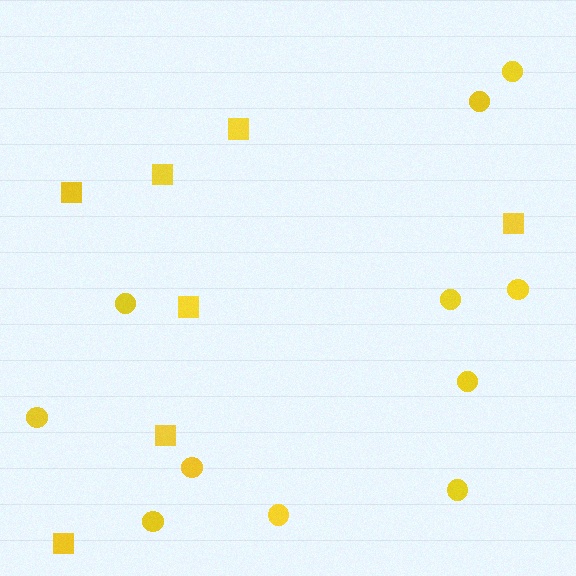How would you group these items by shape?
There are 2 groups: one group of squares (7) and one group of circles (11).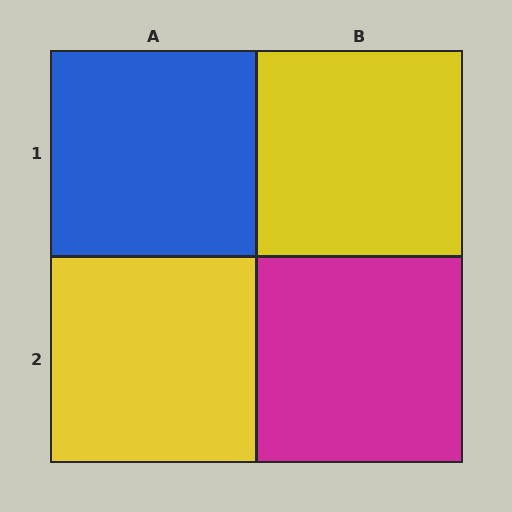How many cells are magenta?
1 cell is magenta.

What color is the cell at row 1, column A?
Blue.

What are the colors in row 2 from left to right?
Yellow, magenta.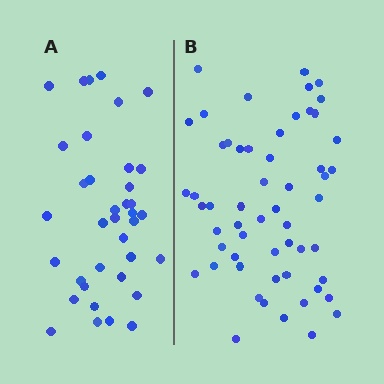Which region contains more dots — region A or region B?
Region B (the right region) has more dots.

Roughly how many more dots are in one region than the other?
Region B has approximately 20 more dots than region A.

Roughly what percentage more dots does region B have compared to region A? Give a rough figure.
About 50% more.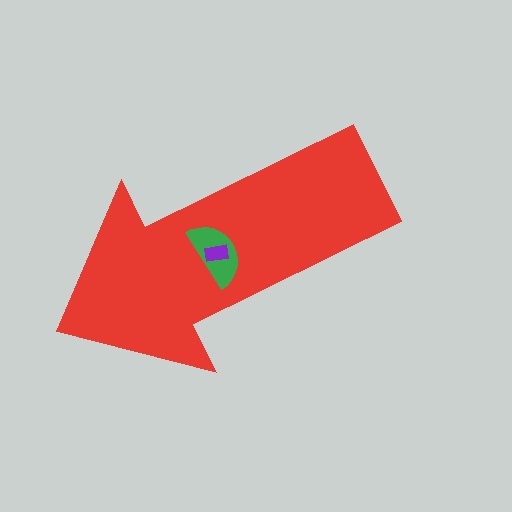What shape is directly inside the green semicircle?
The purple rectangle.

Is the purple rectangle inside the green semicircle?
Yes.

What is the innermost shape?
The purple rectangle.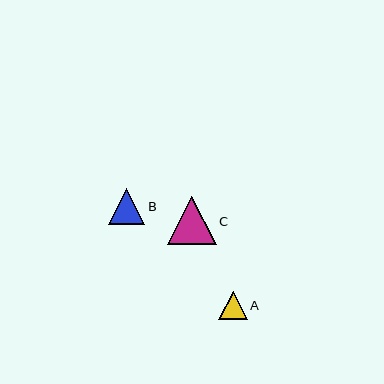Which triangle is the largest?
Triangle C is the largest with a size of approximately 49 pixels.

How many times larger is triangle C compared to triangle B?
Triangle C is approximately 1.3 times the size of triangle B.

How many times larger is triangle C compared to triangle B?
Triangle C is approximately 1.3 times the size of triangle B.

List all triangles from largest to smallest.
From largest to smallest: C, B, A.